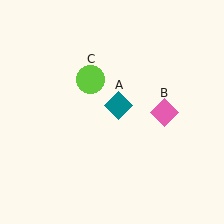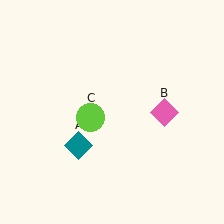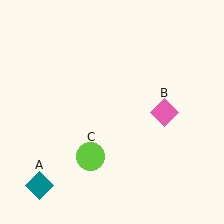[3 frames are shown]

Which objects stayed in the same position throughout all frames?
Pink diamond (object B) remained stationary.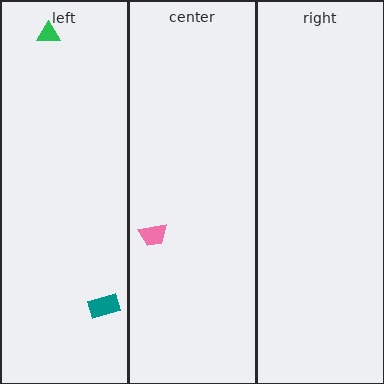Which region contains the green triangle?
The left region.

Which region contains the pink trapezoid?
The center region.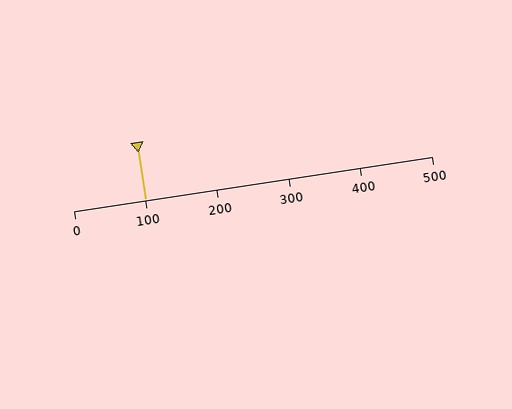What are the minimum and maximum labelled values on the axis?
The axis runs from 0 to 500.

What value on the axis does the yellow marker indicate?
The marker indicates approximately 100.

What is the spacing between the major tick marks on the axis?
The major ticks are spaced 100 apart.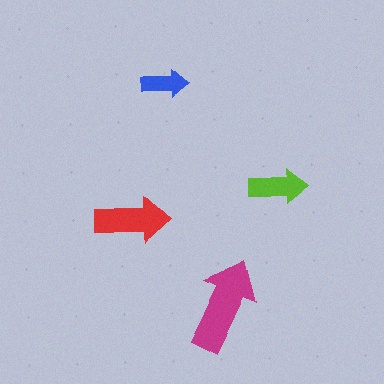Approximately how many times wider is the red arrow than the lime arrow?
About 1.5 times wider.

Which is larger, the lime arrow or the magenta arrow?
The magenta one.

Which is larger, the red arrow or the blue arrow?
The red one.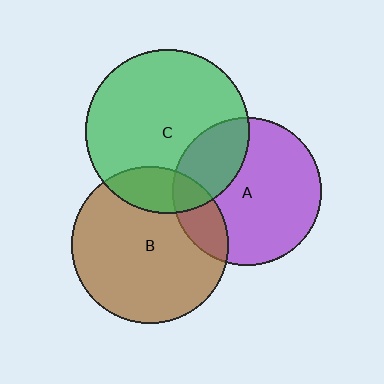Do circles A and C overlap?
Yes.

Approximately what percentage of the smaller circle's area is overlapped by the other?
Approximately 25%.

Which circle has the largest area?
Circle C (green).